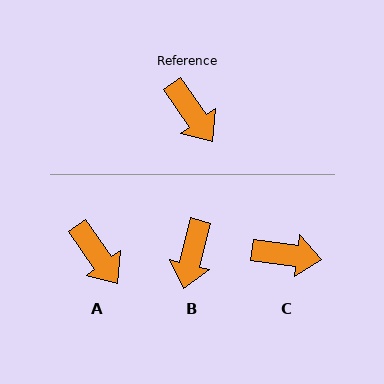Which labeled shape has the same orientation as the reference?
A.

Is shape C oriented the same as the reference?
No, it is off by about 47 degrees.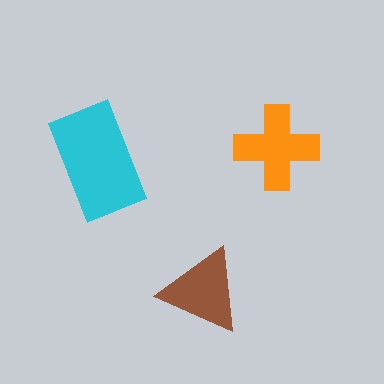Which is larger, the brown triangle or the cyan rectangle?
The cyan rectangle.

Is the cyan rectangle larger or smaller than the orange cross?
Larger.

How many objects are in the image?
There are 3 objects in the image.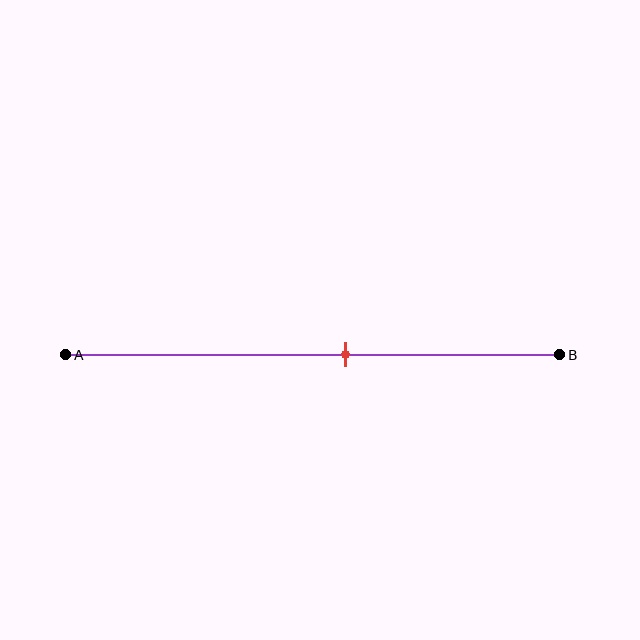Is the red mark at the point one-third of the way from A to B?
No, the mark is at about 55% from A, not at the 33% one-third point.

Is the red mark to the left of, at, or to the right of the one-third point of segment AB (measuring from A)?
The red mark is to the right of the one-third point of segment AB.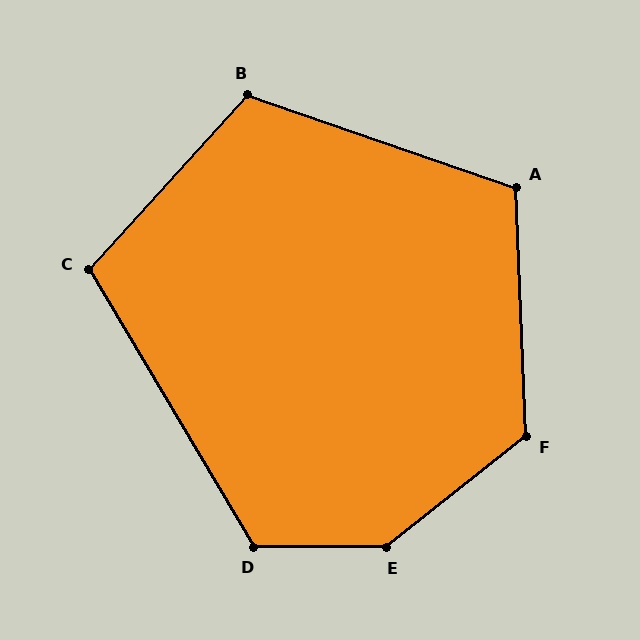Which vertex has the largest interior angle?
E, at approximately 142 degrees.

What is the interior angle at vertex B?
Approximately 113 degrees (obtuse).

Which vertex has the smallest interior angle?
C, at approximately 107 degrees.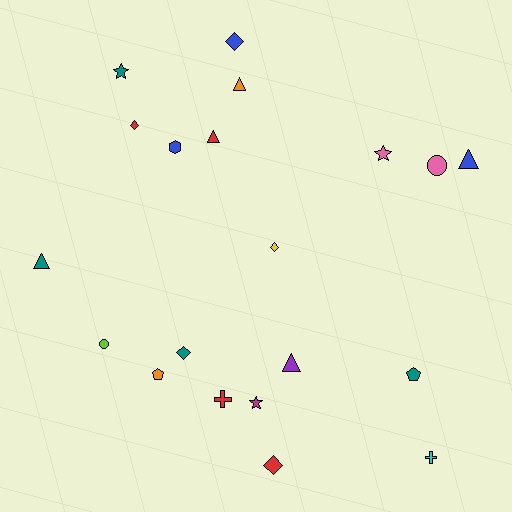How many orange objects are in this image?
There are 2 orange objects.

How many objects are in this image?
There are 20 objects.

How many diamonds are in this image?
There are 5 diamonds.